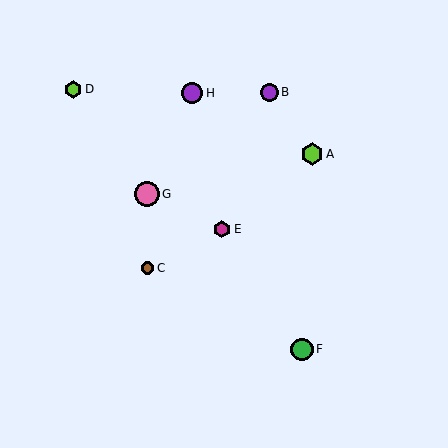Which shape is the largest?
The pink circle (labeled G) is the largest.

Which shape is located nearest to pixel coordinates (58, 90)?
The lime hexagon (labeled D) at (73, 89) is nearest to that location.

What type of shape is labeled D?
Shape D is a lime hexagon.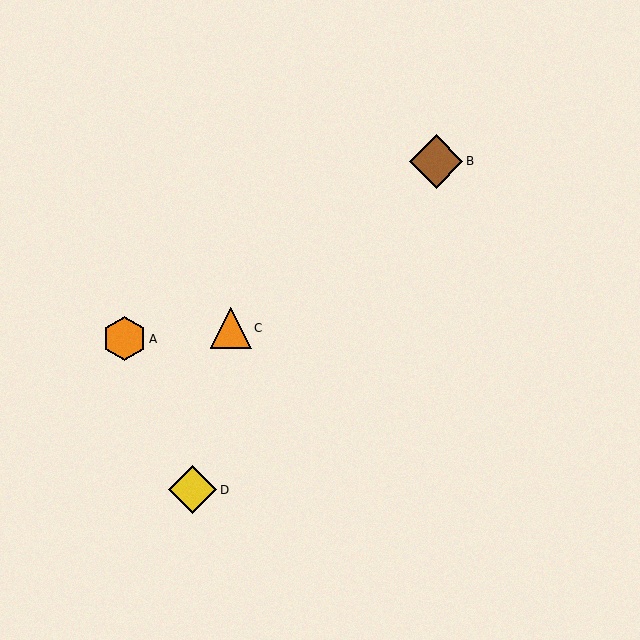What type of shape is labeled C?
Shape C is an orange triangle.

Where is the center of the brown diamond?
The center of the brown diamond is at (436, 161).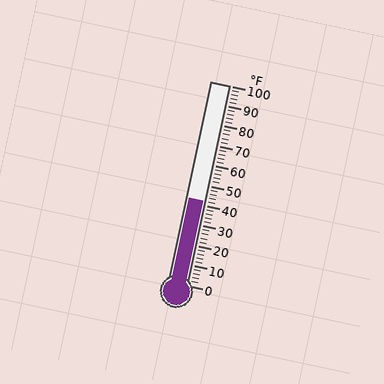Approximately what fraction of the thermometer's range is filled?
The thermometer is filled to approximately 40% of its range.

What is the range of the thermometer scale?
The thermometer scale ranges from 0°F to 100°F.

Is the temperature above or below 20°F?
The temperature is above 20°F.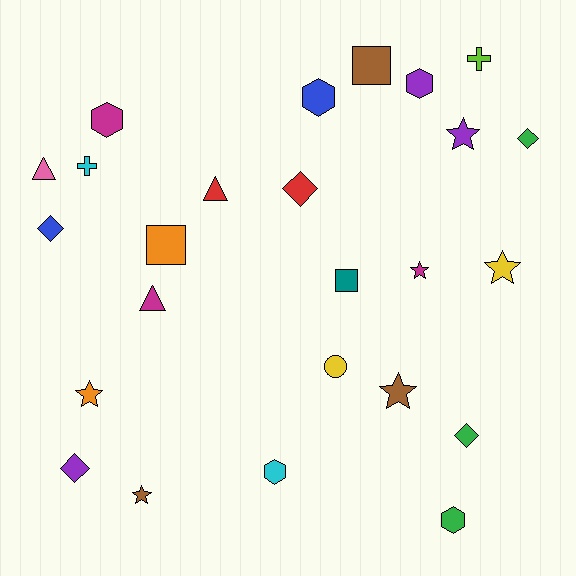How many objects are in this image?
There are 25 objects.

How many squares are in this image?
There are 3 squares.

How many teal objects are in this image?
There is 1 teal object.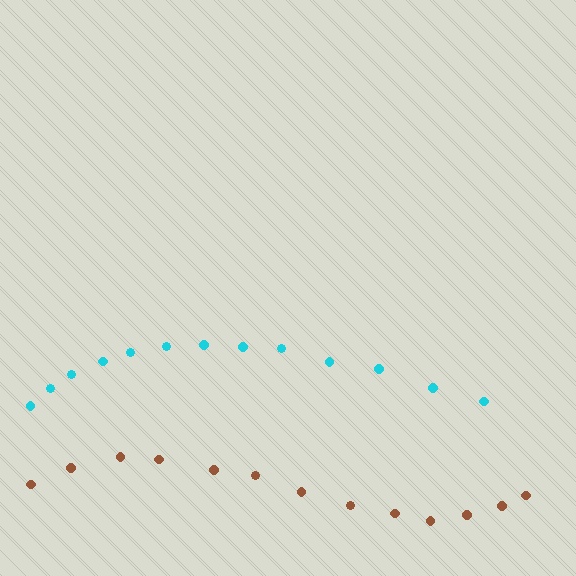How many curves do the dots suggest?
There are 2 distinct paths.